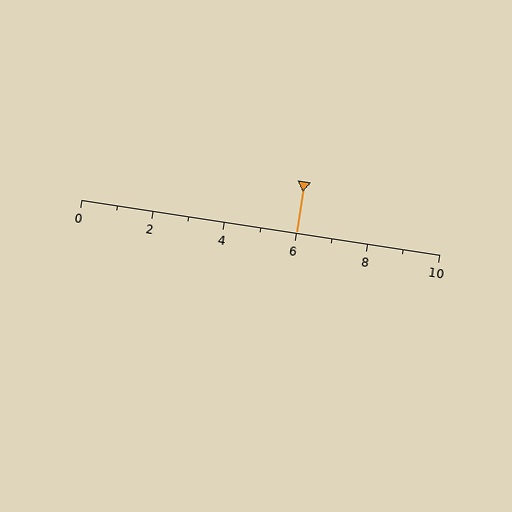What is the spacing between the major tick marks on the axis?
The major ticks are spaced 2 apart.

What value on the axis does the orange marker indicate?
The marker indicates approximately 6.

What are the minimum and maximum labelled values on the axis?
The axis runs from 0 to 10.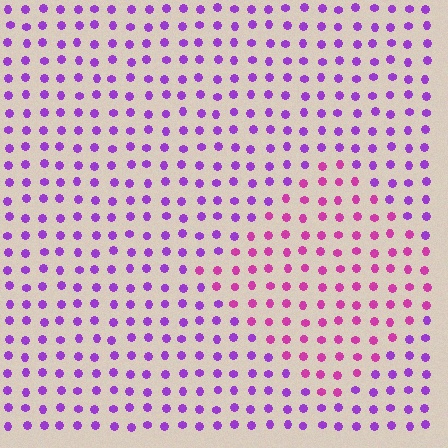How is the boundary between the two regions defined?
The boundary is defined purely by a slight shift in hue (about 37 degrees). Spacing, size, and orientation are identical on both sides.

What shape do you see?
I see a diamond.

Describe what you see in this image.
The image is filled with small purple elements in a uniform arrangement. A diamond-shaped region is visible where the elements are tinted to a slightly different hue, forming a subtle color boundary.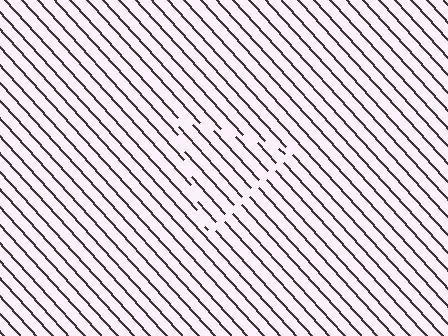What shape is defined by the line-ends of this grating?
An illusory triangle. The interior of the shape contains the same grating, shifted by half a period — the contour is defined by the phase discontinuity where line-ends from the inner and outer gratings abut.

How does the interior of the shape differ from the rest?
The interior of the shape contains the same grating, shifted by half a period — the contour is defined by the phase discontinuity where line-ends from the inner and outer gratings abut.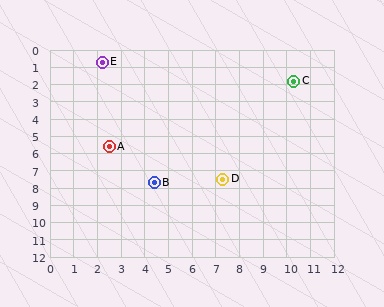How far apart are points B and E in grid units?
Points B and E are about 7.3 grid units apart.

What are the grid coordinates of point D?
Point D is at approximately (7.3, 7.5).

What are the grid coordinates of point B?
Point B is at approximately (4.4, 7.7).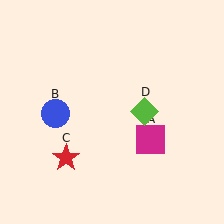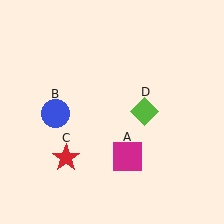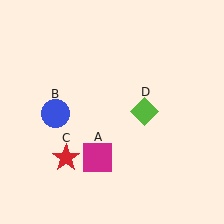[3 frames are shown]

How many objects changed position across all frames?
1 object changed position: magenta square (object A).